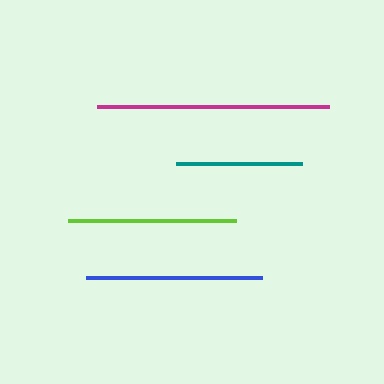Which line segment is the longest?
The magenta line is the longest at approximately 232 pixels.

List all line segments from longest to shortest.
From longest to shortest: magenta, blue, lime, teal.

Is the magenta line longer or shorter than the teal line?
The magenta line is longer than the teal line.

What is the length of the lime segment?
The lime segment is approximately 168 pixels long.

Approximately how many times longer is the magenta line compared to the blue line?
The magenta line is approximately 1.3 times the length of the blue line.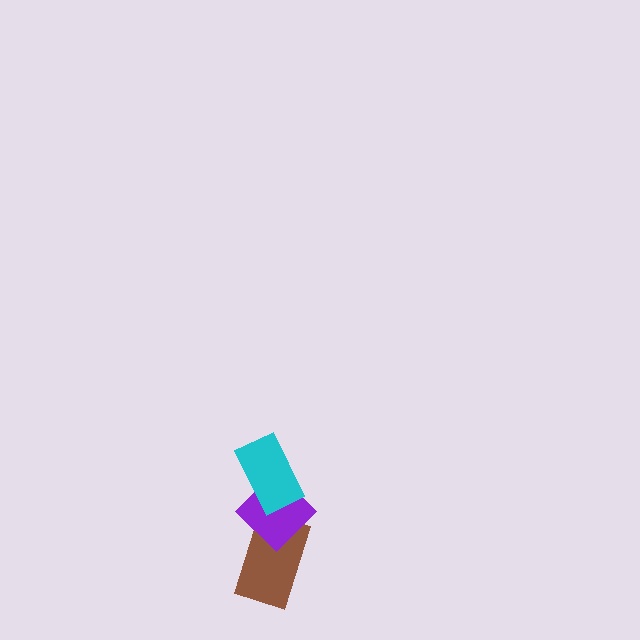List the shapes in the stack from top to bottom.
From top to bottom: the cyan rectangle, the purple diamond, the brown rectangle.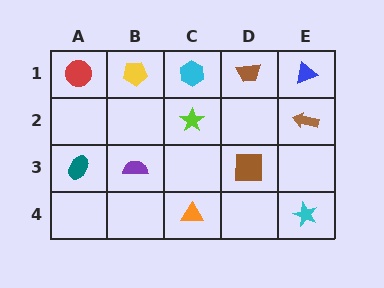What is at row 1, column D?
A brown trapezoid.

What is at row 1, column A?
A red circle.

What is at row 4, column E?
A cyan star.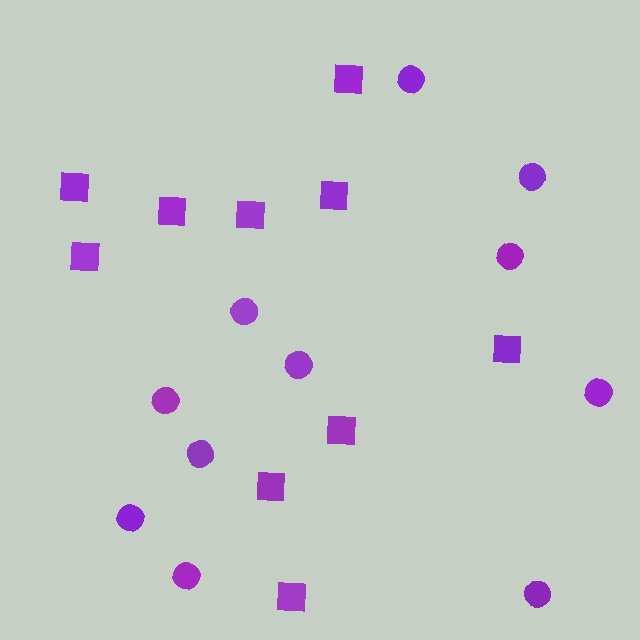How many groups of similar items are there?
There are 2 groups: one group of squares (10) and one group of circles (11).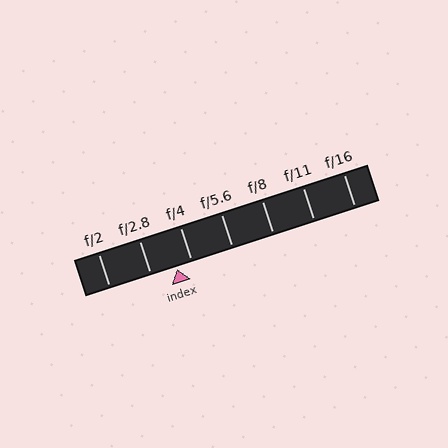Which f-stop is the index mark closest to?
The index mark is closest to f/4.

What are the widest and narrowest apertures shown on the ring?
The widest aperture shown is f/2 and the narrowest is f/16.